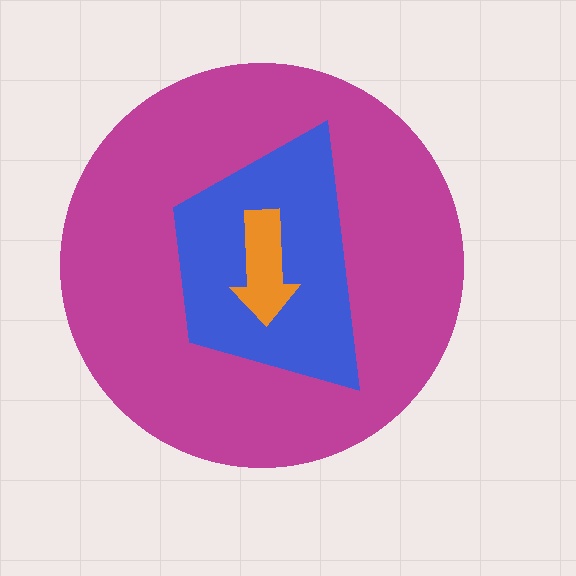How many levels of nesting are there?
3.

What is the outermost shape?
The magenta circle.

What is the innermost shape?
The orange arrow.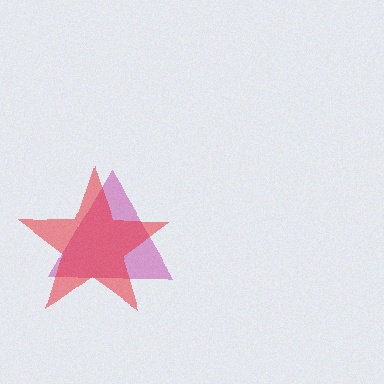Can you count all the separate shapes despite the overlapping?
Yes, there are 2 separate shapes.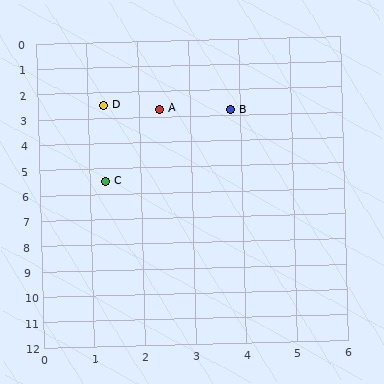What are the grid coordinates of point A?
Point A is at approximately (2.4, 2.7).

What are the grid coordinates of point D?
Point D is at approximately (1.3, 2.5).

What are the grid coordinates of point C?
Point C is at approximately (1.3, 5.5).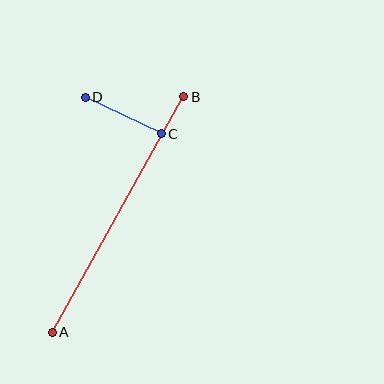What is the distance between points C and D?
The distance is approximately 84 pixels.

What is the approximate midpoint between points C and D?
The midpoint is at approximately (123, 116) pixels.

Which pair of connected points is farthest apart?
Points A and B are farthest apart.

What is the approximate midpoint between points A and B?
The midpoint is at approximately (118, 215) pixels.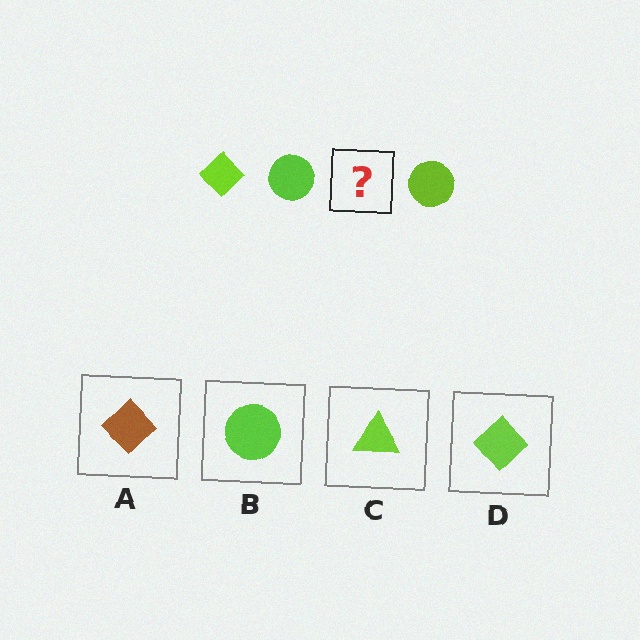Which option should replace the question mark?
Option D.